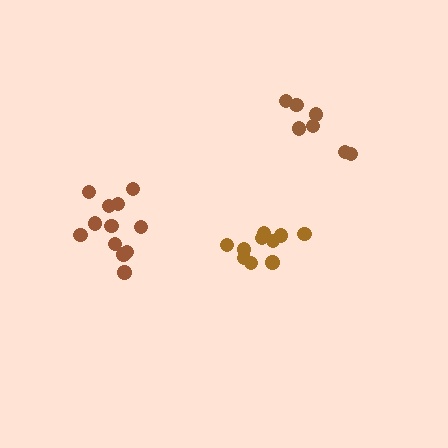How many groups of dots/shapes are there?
There are 3 groups.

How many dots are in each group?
Group 1: 12 dots, Group 2: 10 dots, Group 3: 7 dots (29 total).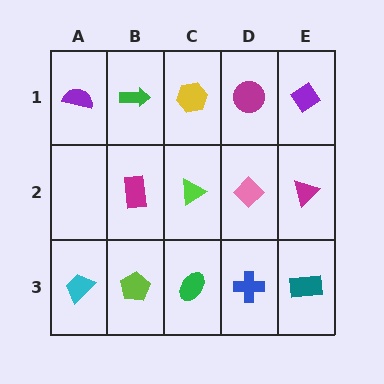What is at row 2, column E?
A magenta triangle.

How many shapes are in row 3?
5 shapes.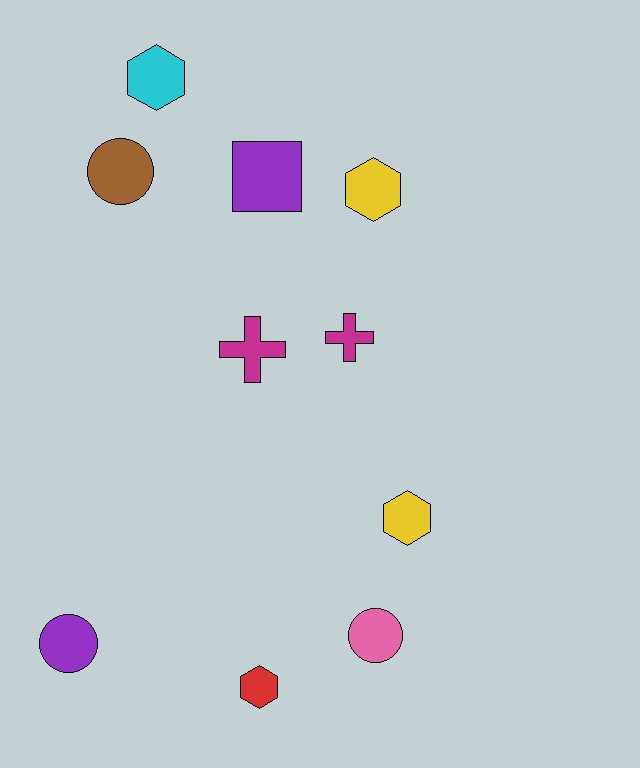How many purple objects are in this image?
There are 2 purple objects.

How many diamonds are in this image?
There are no diamonds.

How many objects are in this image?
There are 10 objects.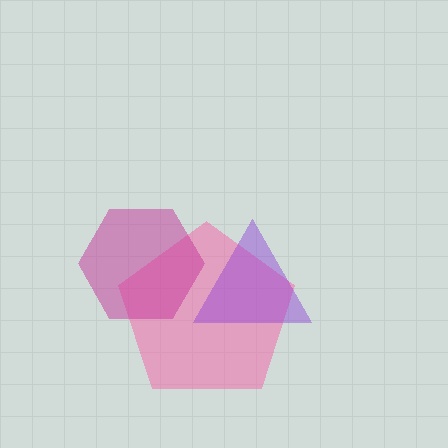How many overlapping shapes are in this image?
There are 3 overlapping shapes in the image.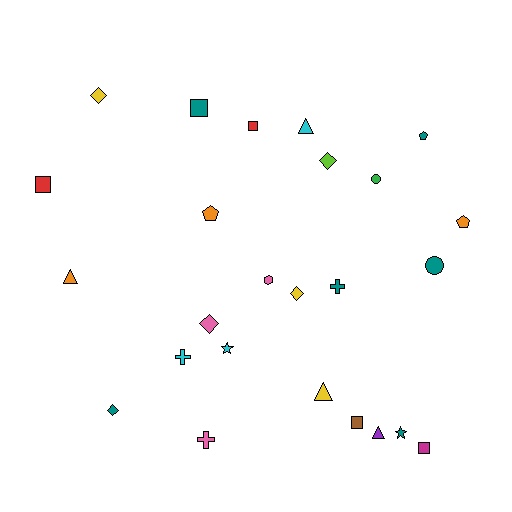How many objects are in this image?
There are 25 objects.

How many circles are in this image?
There are 2 circles.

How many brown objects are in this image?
There is 1 brown object.